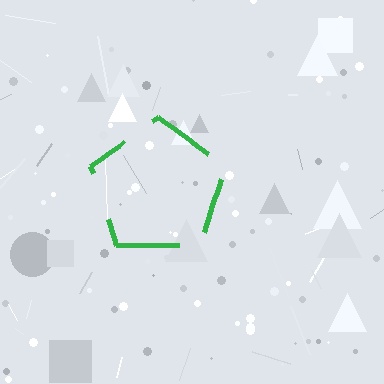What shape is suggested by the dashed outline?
The dashed outline suggests a pentagon.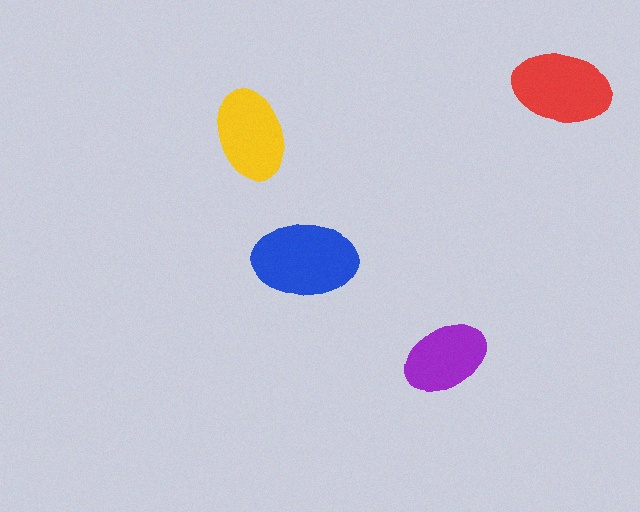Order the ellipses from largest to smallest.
the blue one, the red one, the yellow one, the purple one.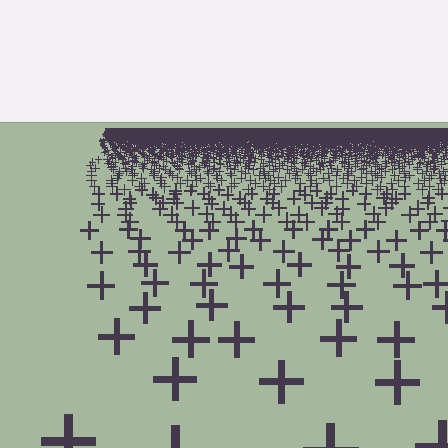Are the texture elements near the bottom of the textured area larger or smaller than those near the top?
Larger. Near the bottom, elements are closer to the viewer and appear at a bigger on-screen size.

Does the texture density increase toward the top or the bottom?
Density increases toward the top.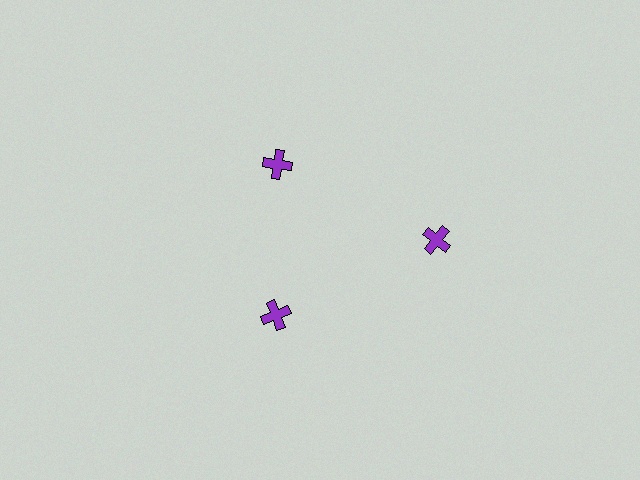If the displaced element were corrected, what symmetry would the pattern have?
It would have 3-fold rotational symmetry — the pattern would map onto itself every 120 degrees.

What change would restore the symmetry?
The symmetry would be restored by moving it inward, back onto the ring so that all 3 crosses sit at equal angles and equal distance from the center.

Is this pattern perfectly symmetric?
No. The 3 purple crosses are arranged in a ring, but one element near the 3 o'clock position is pushed outward from the center, breaking the 3-fold rotational symmetry.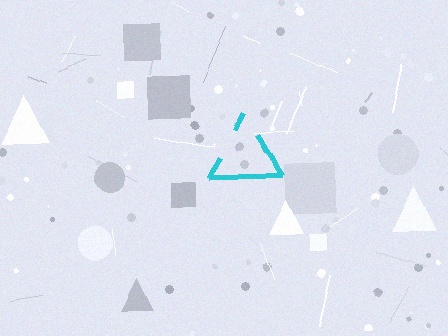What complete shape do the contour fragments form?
The contour fragments form a triangle.